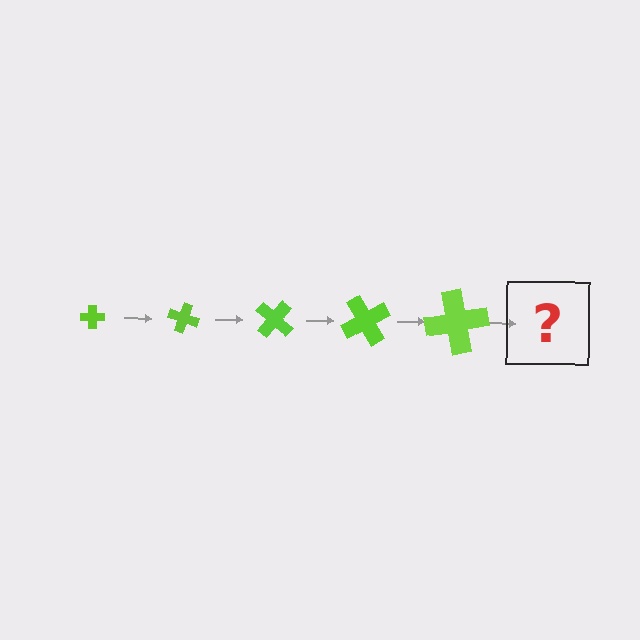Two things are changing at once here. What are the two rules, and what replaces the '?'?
The two rules are that the cross grows larger each step and it rotates 20 degrees each step. The '?' should be a cross, larger than the previous one and rotated 100 degrees from the start.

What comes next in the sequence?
The next element should be a cross, larger than the previous one and rotated 100 degrees from the start.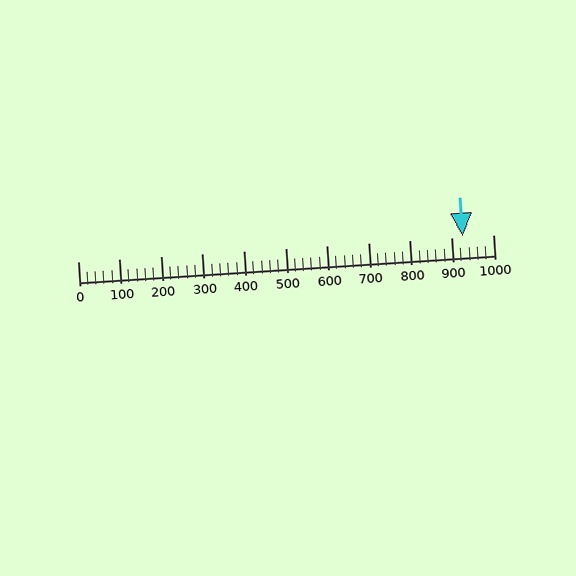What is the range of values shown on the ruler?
The ruler shows values from 0 to 1000.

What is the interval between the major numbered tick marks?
The major tick marks are spaced 100 units apart.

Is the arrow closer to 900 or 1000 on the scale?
The arrow is closer to 900.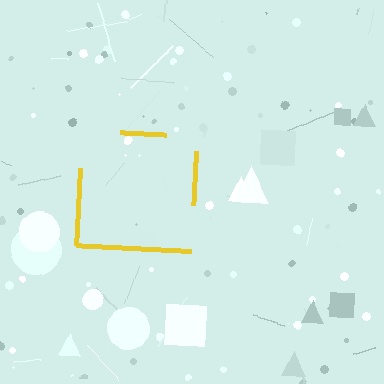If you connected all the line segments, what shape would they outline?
They would outline a square.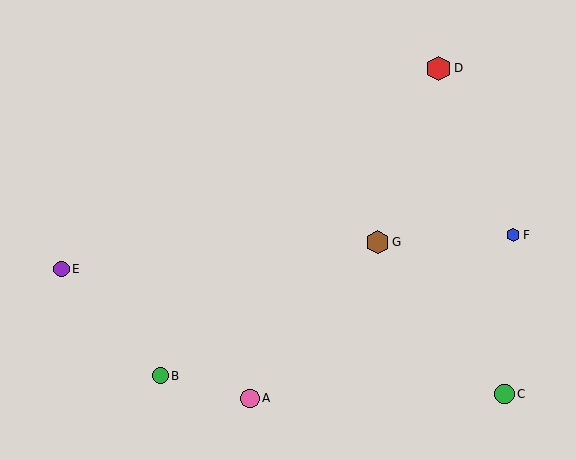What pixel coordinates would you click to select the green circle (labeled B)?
Click at (160, 376) to select the green circle B.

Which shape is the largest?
The red hexagon (labeled D) is the largest.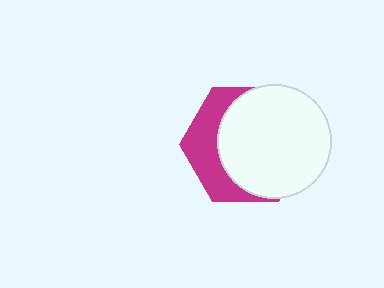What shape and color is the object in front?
The object in front is a white circle.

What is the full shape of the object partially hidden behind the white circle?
The partially hidden object is a magenta hexagon.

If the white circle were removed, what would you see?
You would see the complete magenta hexagon.